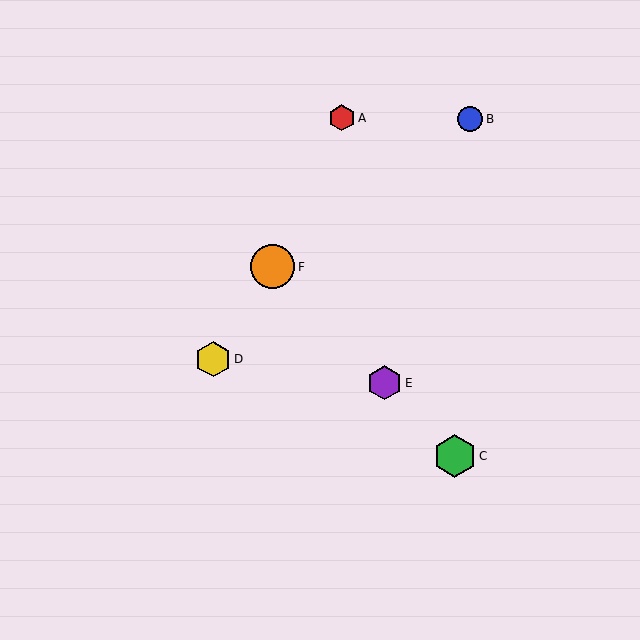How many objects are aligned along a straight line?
3 objects (C, E, F) are aligned along a straight line.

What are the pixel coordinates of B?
Object B is at (470, 119).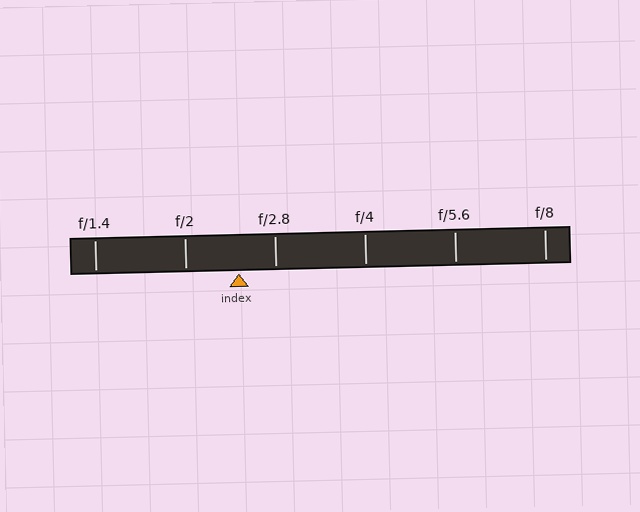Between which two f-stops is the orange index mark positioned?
The index mark is between f/2 and f/2.8.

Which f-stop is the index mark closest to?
The index mark is closest to f/2.8.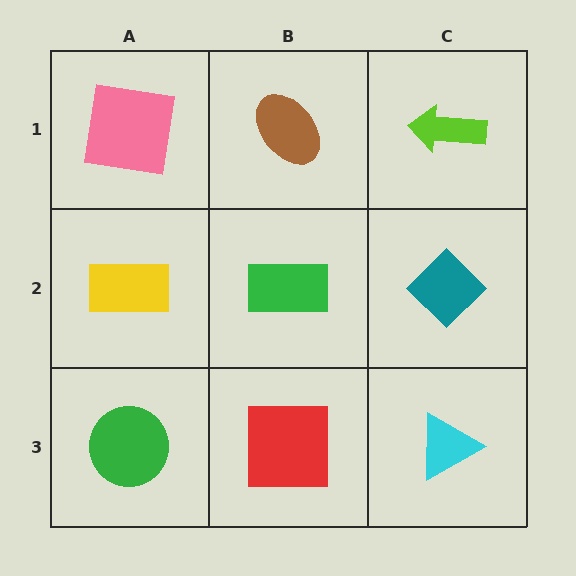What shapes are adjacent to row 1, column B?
A green rectangle (row 2, column B), a pink square (row 1, column A), a lime arrow (row 1, column C).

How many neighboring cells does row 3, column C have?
2.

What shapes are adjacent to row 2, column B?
A brown ellipse (row 1, column B), a red square (row 3, column B), a yellow rectangle (row 2, column A), a teal diamond (row 2, column C).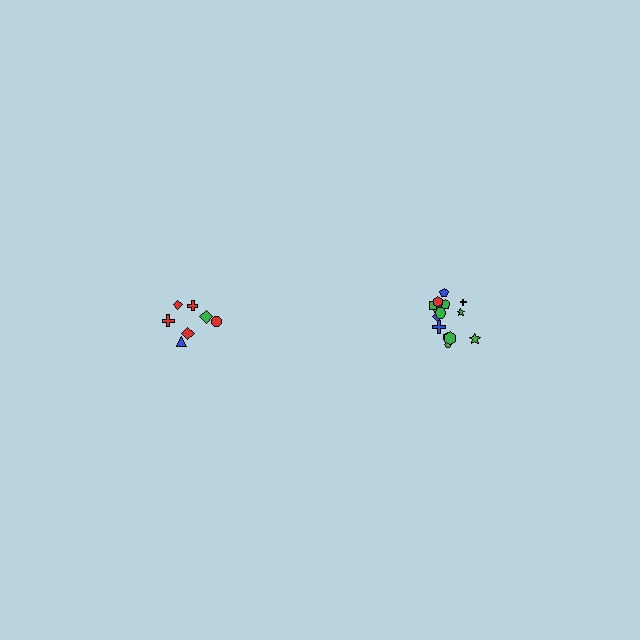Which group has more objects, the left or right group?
The right group.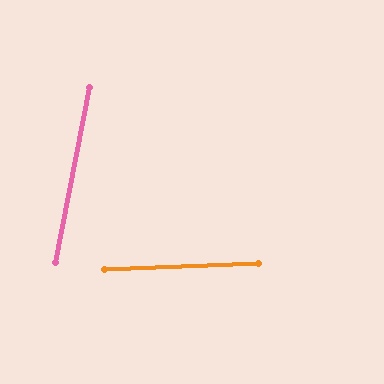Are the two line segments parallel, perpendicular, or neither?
Neither parallel nor perpendicular — they differ by about 77°.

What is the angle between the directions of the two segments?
Approximately 77 degrees.